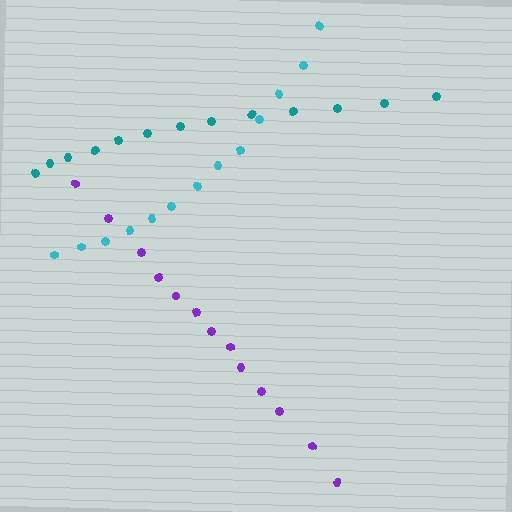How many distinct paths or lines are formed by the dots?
There are 3 distinct paths.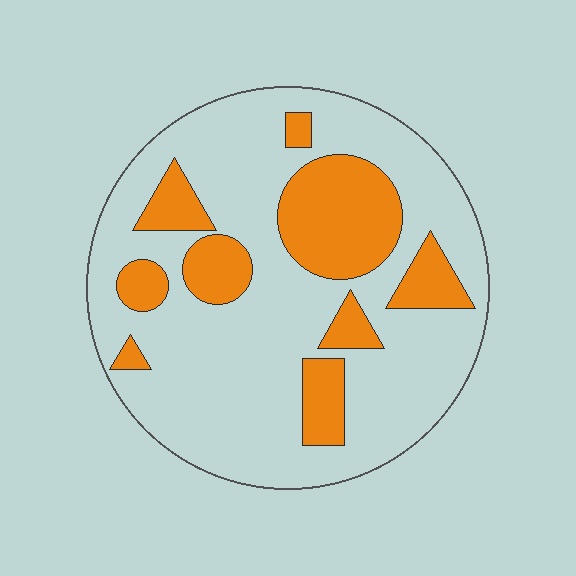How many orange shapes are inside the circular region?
9.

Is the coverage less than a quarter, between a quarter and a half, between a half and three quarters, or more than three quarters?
Between a quarter and a half.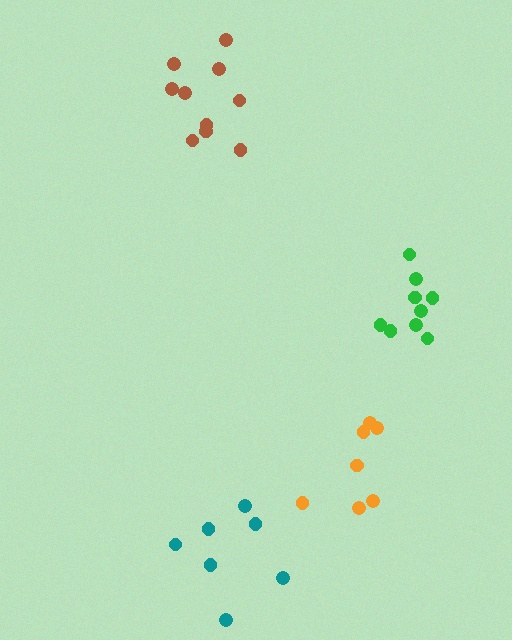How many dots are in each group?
Group 1: 7 dots, Group 2: 9 dots, Group 3: 7 dots, Group 4: 10 dots (33 total).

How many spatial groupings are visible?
There are 4 spatial groupings.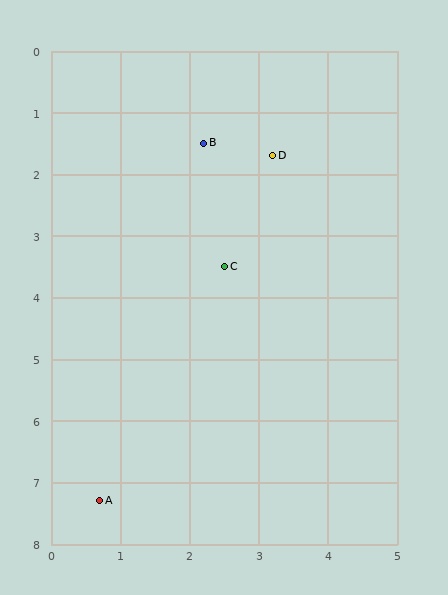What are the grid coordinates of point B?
Point B is at approximately (2.2, 1.5).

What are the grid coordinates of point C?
Point C is at approximately (2.5, 3.5).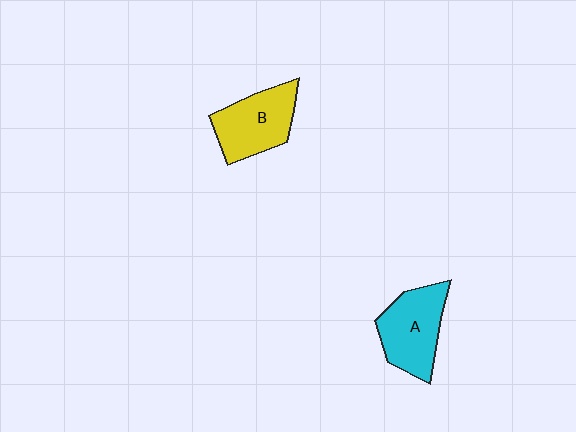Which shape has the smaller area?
Shape B (yellow).